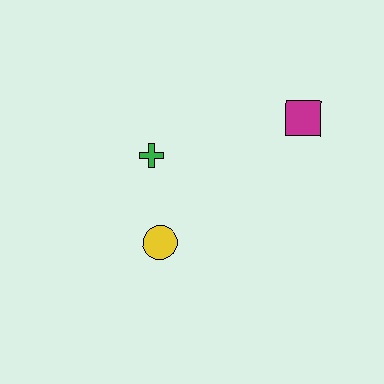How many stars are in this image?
There are no stars.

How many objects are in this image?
There are 3 objects.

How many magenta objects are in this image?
There is 1 magenta object.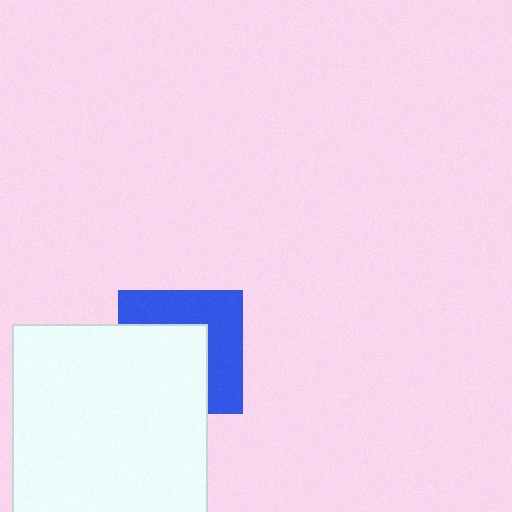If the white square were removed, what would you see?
You would see the complete blue square.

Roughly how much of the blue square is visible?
About half of it is visible (roughly 48%).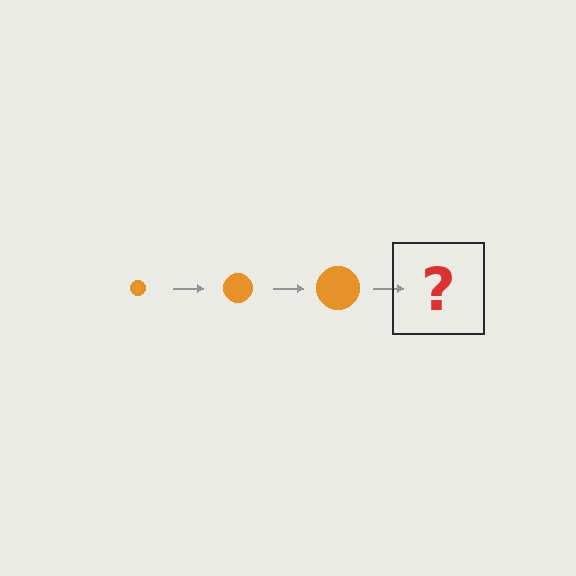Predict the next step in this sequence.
The next step is an orange circle, larger than the previous one.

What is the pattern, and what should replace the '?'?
The pattern is that the circle gets progressively larger each step. The '?' should be an orange circle, larger than the previous one.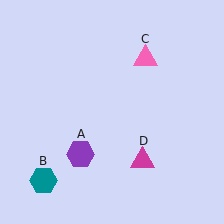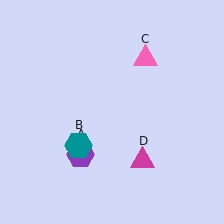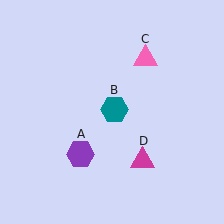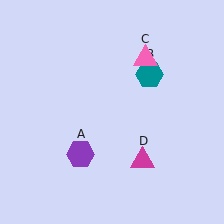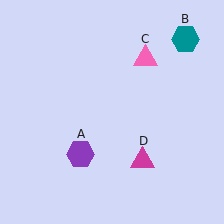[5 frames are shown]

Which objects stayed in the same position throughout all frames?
Purple hexagon (object A) and pink triangle (object C) and magenta triangle (object D) remained stationary.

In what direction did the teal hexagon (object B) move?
The teal hexagon (object B) moved up and to the right.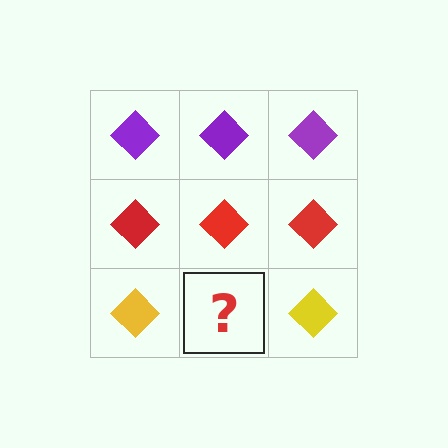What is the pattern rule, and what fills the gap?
The rule is that each row has a consistent color. The gap should be filled with a yellow diamond.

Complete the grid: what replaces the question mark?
The question mark should be replaced with a yellow diamond.